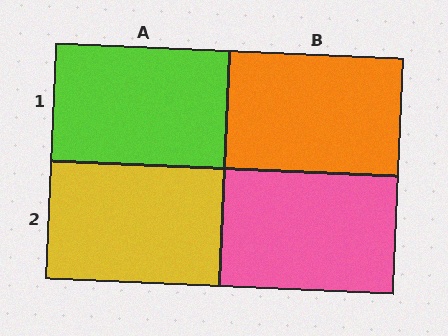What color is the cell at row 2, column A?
Yellow.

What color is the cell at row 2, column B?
Pink.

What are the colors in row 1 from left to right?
Lime, orange.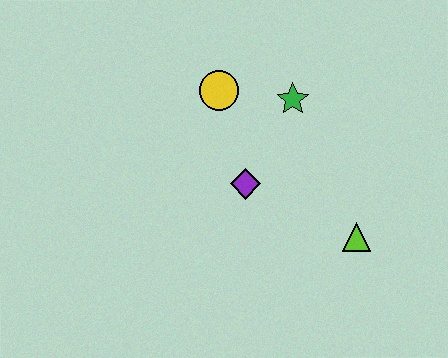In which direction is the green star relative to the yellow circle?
The green star is to the right of the yellow circle.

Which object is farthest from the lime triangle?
The yellow circle is farthest from the lime triangle.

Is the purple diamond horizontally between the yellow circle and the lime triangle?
Yes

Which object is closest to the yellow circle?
The green star is closest to the yellow circle.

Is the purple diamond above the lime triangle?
Yes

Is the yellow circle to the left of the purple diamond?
Yes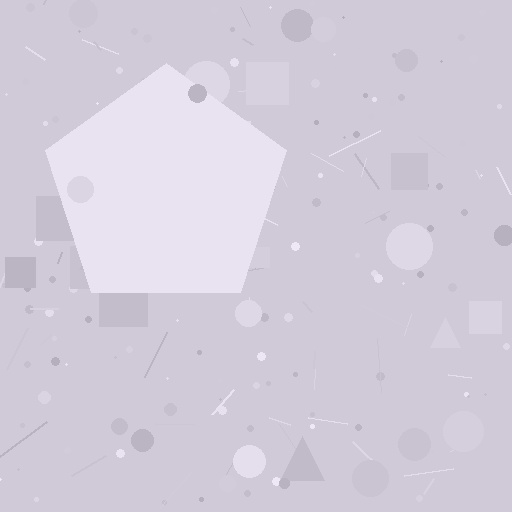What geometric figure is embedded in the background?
A pentagon is embedded in the background.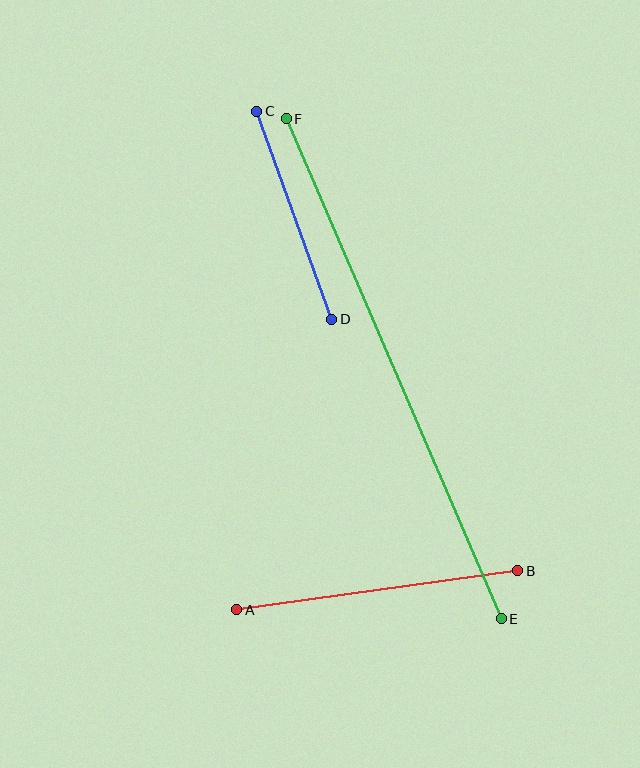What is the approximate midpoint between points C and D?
The midpoint is at approximately (294, 215) pixels.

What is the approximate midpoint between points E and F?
The midpoint is at approximately (394, 369) pixels.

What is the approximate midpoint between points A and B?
The midpoint is at approximately (377, 590) pixels.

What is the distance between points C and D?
The distance is approximately 222 pixels.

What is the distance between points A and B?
The distance is approximately 283 pixels.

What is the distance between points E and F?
The distance is approximately 544 pixels.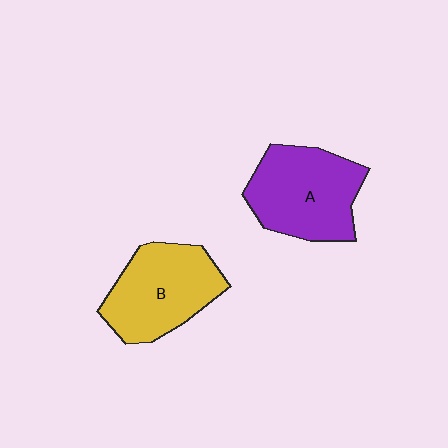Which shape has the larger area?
Shape A (purple).